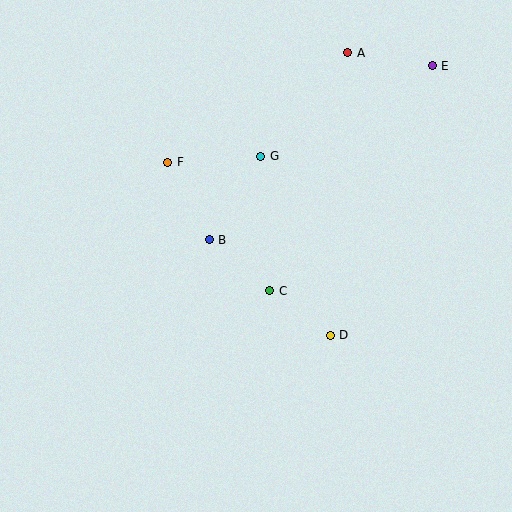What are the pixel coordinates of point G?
Point G is at (261, 156).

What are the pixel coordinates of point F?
Point F is at (168, 162).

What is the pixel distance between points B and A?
The distance between B and A is 233 pixels.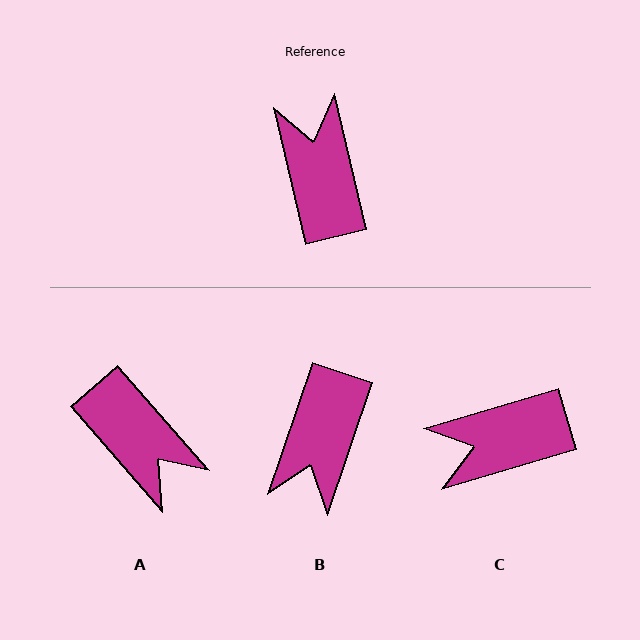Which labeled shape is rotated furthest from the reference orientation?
A, about 152 degrees away.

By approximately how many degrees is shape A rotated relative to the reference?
Approximately 152 degrees clockwise.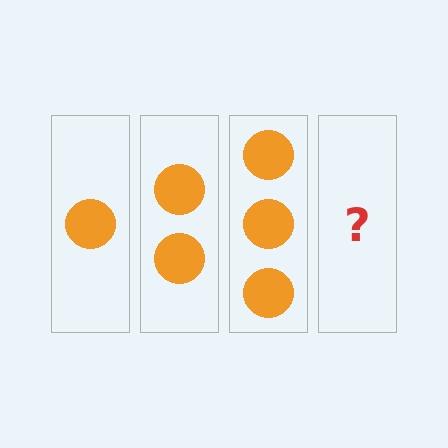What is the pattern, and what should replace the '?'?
The pattern is that each step adds one more circle. The '?' should be 4 circles.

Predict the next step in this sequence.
The next step is 4 circles.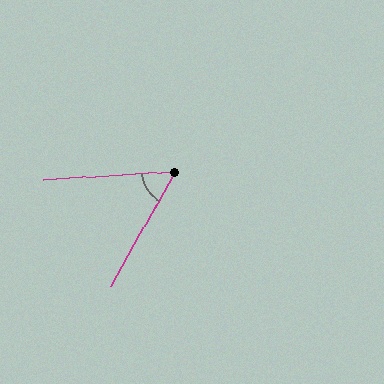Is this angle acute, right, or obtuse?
It is acute.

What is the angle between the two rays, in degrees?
Approximately 57 degrees.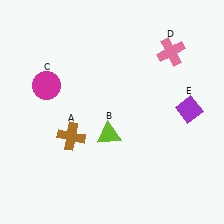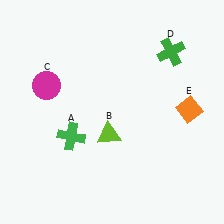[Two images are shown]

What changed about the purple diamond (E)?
In Image 1, E is purple. In Image 2, it changed to orange.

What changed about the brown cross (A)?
In Image 1, A is brown. In Image 2, it changed to green.